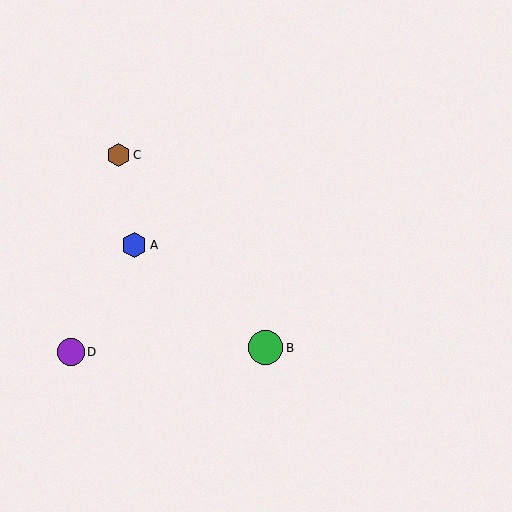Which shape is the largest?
The green circle (labeled B) is the largest.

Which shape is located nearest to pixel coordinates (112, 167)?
The brown hexagon (labeled C) at (118, 155) is nearest to that location.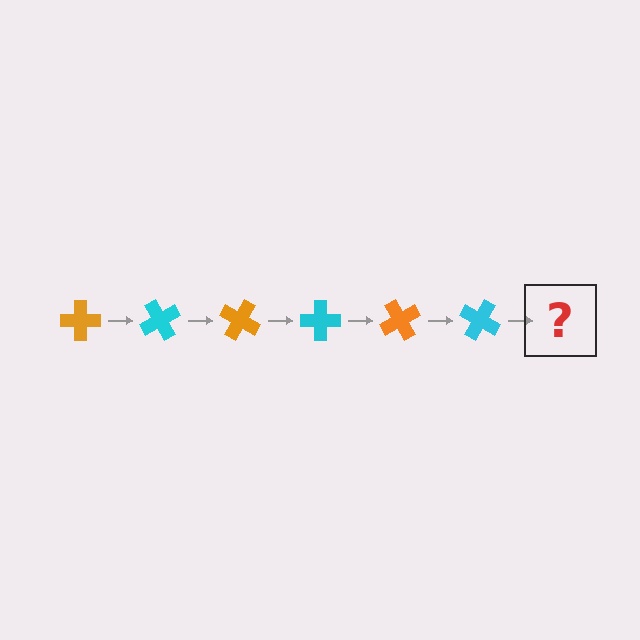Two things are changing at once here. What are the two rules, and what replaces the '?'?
The two rules are that it rotates 60 degrees each step and the color cycles through orange and cyan. The '?' should be an orange cross, rotated 360 degrees from the start.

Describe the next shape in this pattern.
It should be an orange cross, rotated 360 degrees from the start.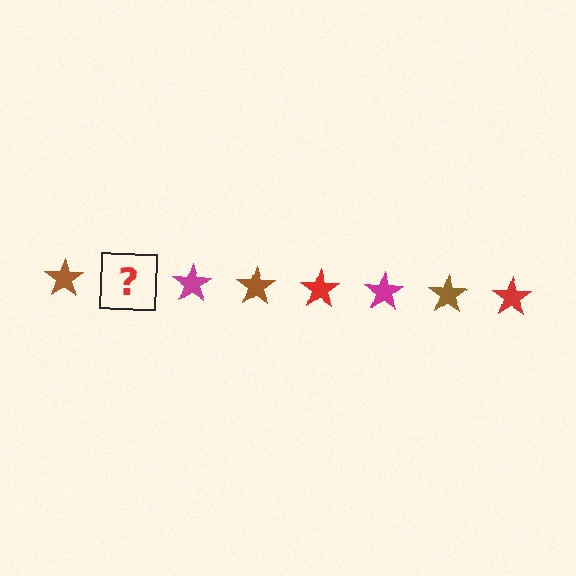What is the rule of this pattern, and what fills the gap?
The rule is that the pattern cycles through brown, red, magenta stars. The gap should be filled with a red star.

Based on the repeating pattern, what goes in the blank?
The blank should be a red star.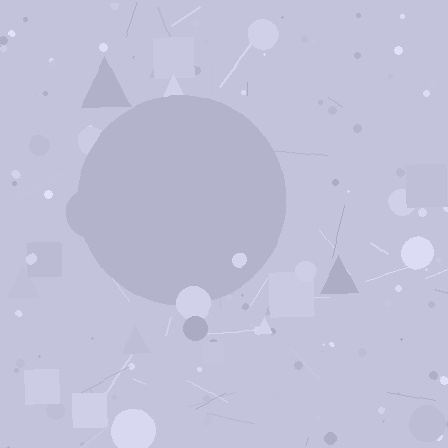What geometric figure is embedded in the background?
A circle is embedded in the background.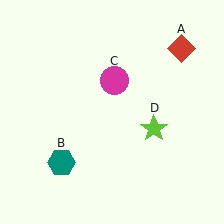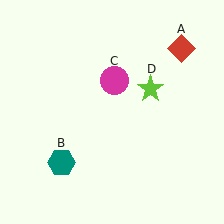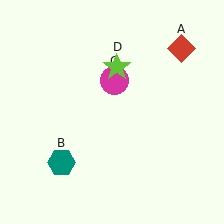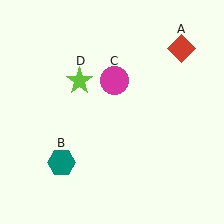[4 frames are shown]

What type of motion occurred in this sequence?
The lime star (object D) rotated counterclockwise around the center of the scene.